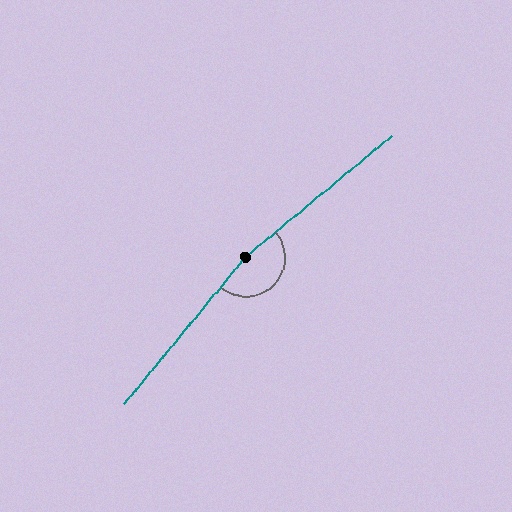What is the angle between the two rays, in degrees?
Approximately 169 degrees.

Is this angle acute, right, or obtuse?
It is obtuse.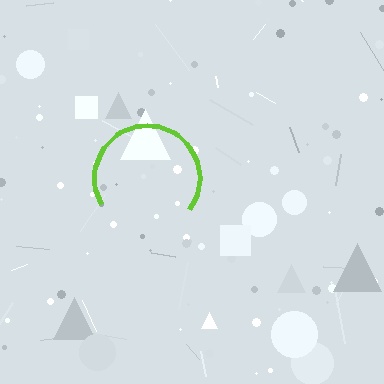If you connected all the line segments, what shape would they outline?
They would outline a circle.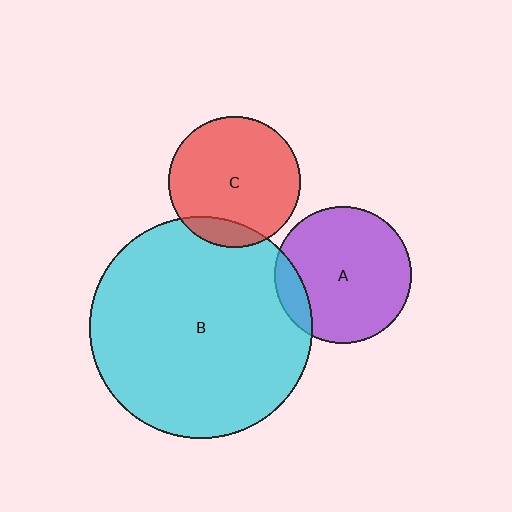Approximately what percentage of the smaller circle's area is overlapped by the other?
Approximately 15%.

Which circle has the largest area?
Circle B (cyan).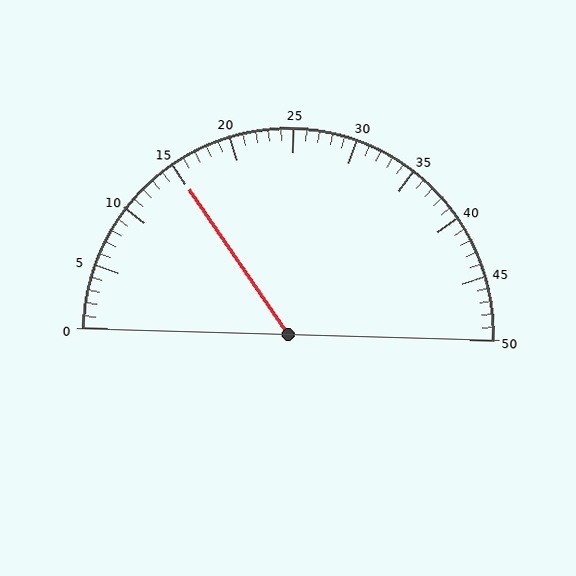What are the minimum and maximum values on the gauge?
The gauge ranges from 0 to 50.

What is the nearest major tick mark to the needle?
The nearest major tick mark is 15.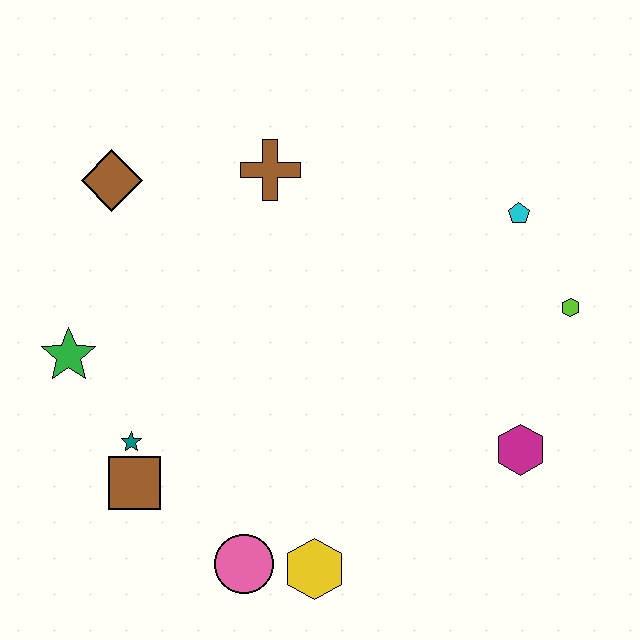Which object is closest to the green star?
The teal star is closest to the green star.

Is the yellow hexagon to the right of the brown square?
Yes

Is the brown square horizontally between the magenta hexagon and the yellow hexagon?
No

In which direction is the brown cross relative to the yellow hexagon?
The brown cross is above the yellow hexagon.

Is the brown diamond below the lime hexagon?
No